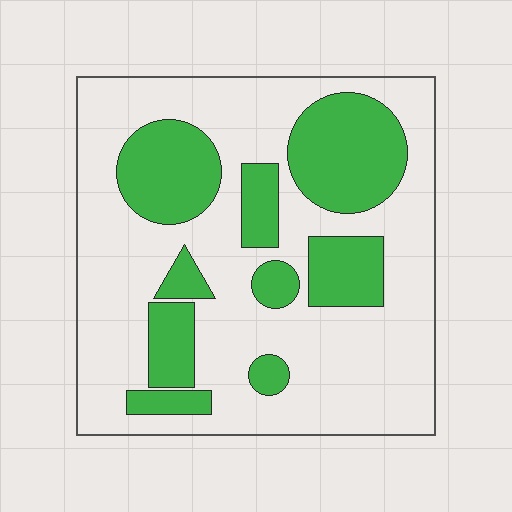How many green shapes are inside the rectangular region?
9.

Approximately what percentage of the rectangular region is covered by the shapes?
Approximately 30%.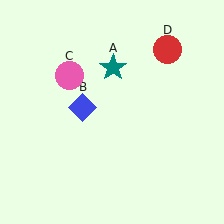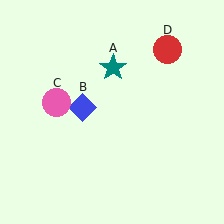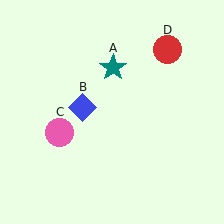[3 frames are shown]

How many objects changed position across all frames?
1 object changed position: pink circle (object C).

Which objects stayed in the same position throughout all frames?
Teal star (object A) and blue diamond (object B) and red circle (object D) remained stationary.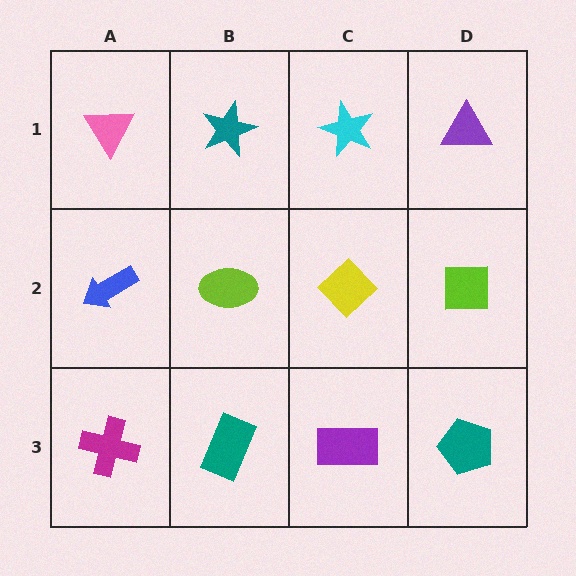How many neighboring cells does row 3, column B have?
3.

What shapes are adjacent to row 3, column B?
A lime ellipse (row 2, column B), a magenta cross (row 3, column A), a purple rectangle (row 3, column C).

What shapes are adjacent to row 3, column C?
A yellow diamond (row 2, column C), a teal rectangle (row 3, column B), a teal pentagon (row 3, column D).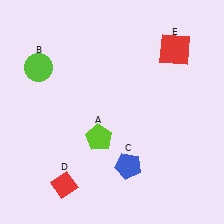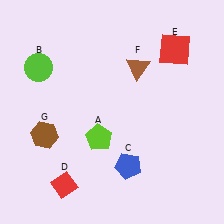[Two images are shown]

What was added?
A brown triangle (F), a brown hexagon (G) were added in Image 2.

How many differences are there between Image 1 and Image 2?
There are 2 differences between the two images.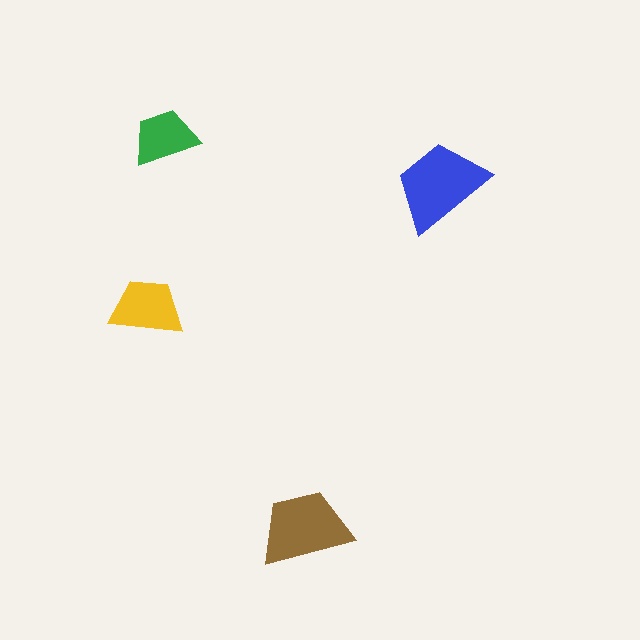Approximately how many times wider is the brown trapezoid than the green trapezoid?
About 1.5 times wider.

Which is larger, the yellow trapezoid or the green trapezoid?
The yellow one.